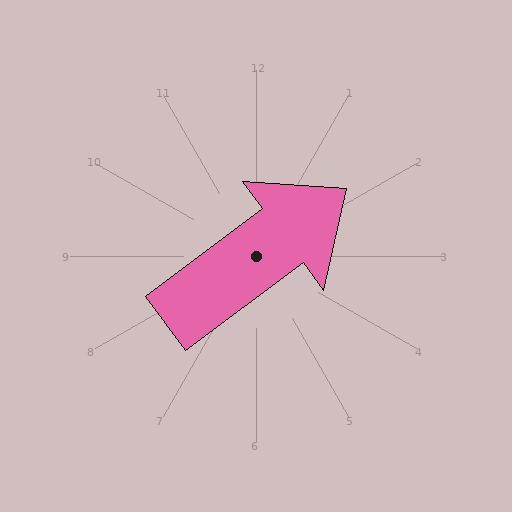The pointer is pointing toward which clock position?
Roughly 2 o'clock.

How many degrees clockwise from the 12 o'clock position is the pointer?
Approximately 53 degrees.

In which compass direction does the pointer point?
Northeast.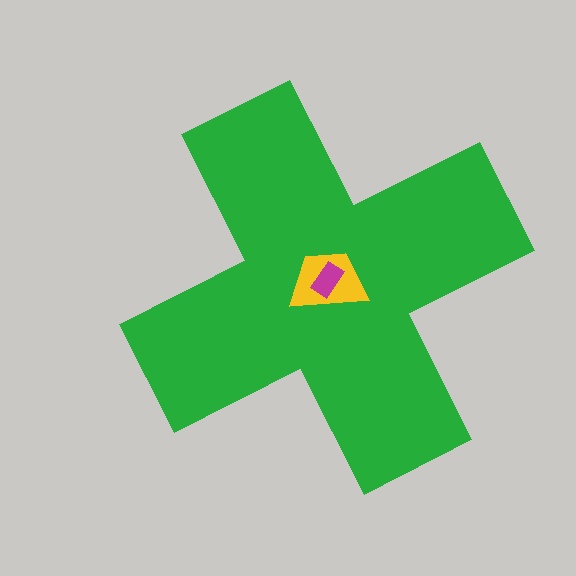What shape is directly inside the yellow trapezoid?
The magenta rectangle.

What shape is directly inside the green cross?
The yellow trapezoid.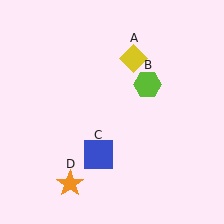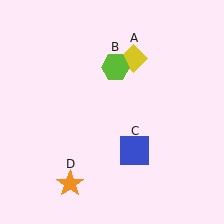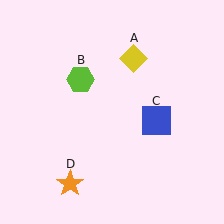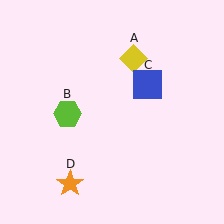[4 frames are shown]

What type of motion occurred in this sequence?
The lime hexagon (object B), blue square (object C) rotated counterclockwise around the center of the scene.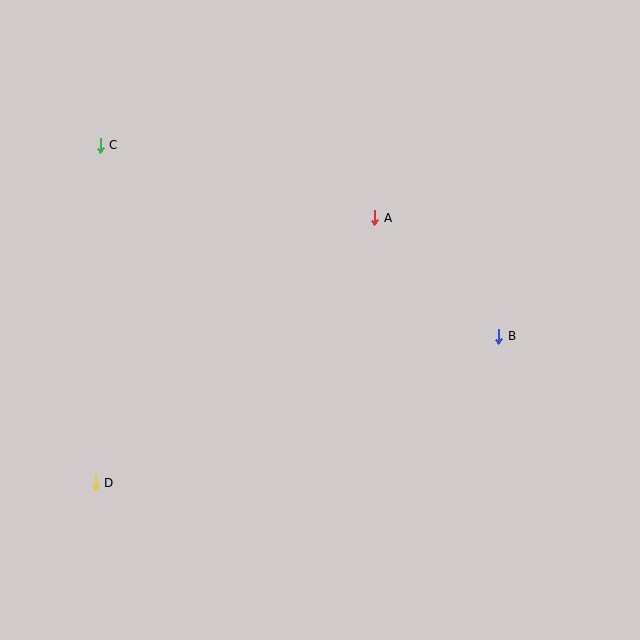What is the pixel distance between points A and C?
The distance between A and C is 284 pixels.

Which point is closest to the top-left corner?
Point C is closest to the top-left corner.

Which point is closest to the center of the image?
Point A at (375, 218) is closest to the center.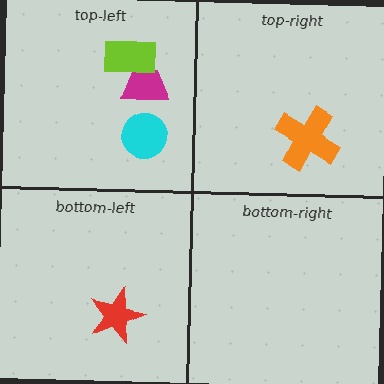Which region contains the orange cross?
The top-right region.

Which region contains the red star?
The bottom-left region.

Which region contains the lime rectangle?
The top-left region.